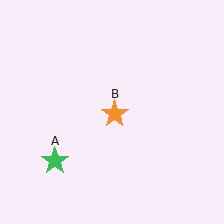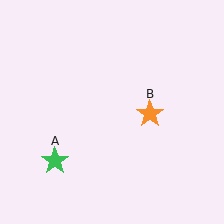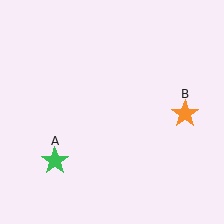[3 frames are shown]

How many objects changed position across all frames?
1 object changed position: orange star (object B).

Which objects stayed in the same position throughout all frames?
Green star (object A) remained stationary.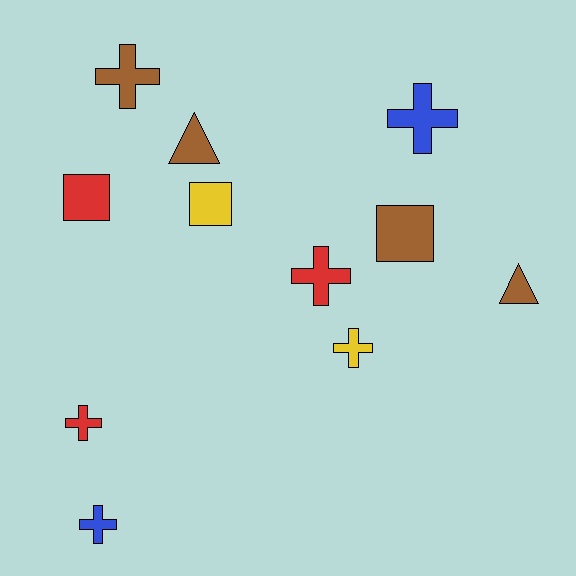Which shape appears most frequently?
Cross, with 6 objects.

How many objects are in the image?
There are 11 objects.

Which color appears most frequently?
Brown, with 4 objects.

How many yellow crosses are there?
There is 1 yellow cross.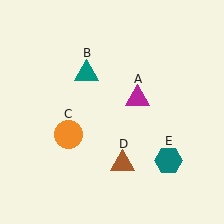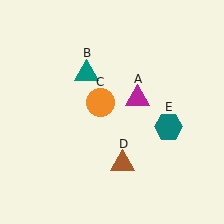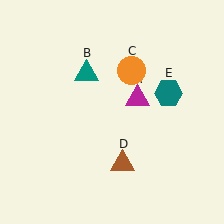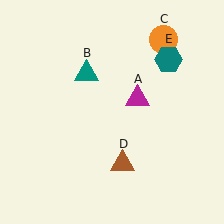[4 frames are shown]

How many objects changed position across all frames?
2 objects changed position: orange circle (object C), teal hexagon (object E).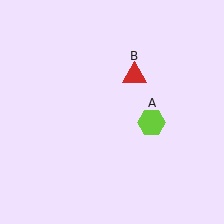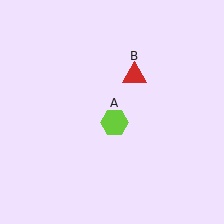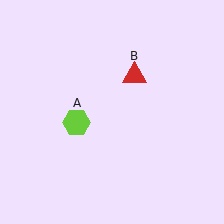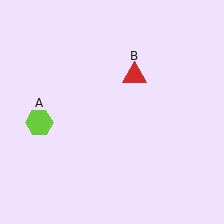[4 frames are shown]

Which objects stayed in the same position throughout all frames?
Red triangle (object B) remained stationary.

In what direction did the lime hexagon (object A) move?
The lime hexagon (object A) moved left.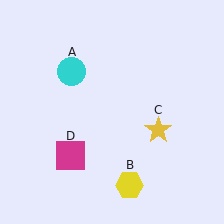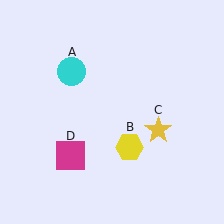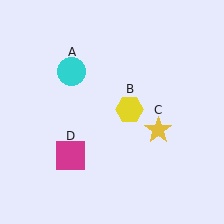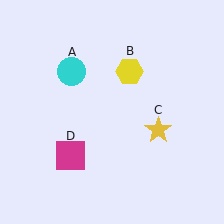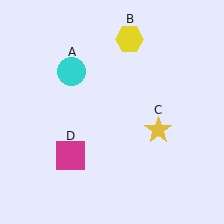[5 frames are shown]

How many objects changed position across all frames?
1 object changed position: yellow hexagon (object B).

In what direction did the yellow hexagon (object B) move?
The yellow hexagon (object B) moved up.